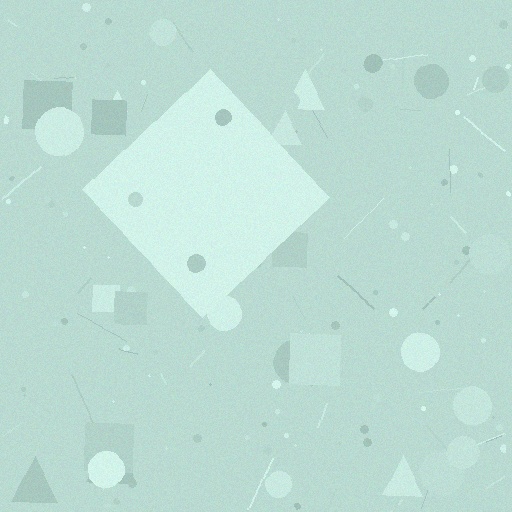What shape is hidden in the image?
A diamond is hidden in the image.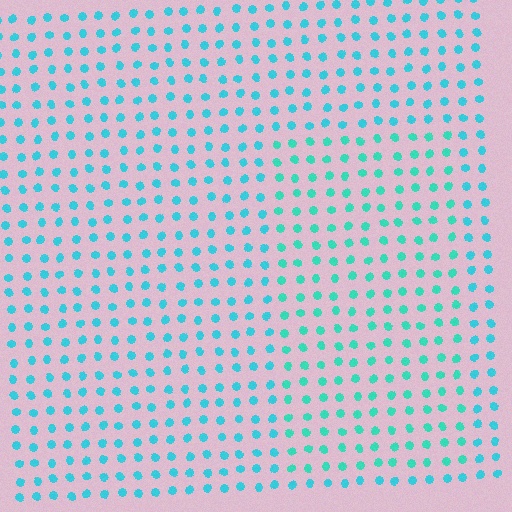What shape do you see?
I see a rectangle.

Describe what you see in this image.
The image is filled with small cyan elements in a uniform arrangement. A rectangle-shaped region is visible where the elements are tinted to a slightly different hue, forming a subtle color boundary.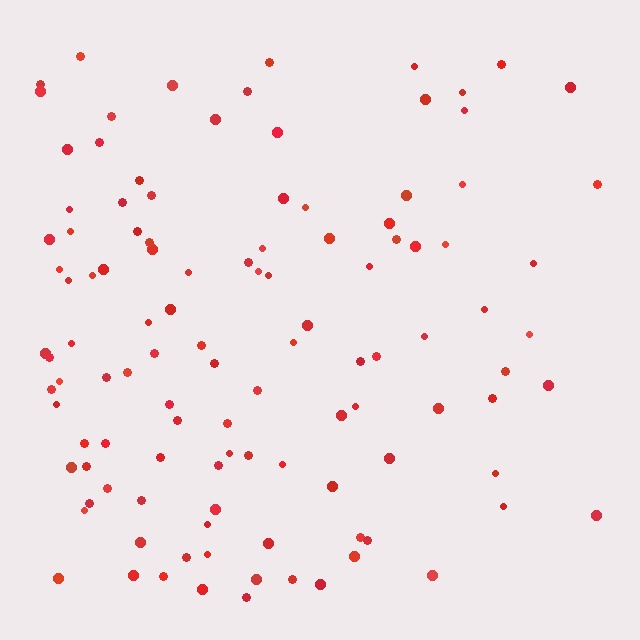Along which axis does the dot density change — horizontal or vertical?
Horizontal.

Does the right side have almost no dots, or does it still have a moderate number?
Still a moderate number, just noticeably fewer than the left.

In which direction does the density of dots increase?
From right to left, with the left side densest.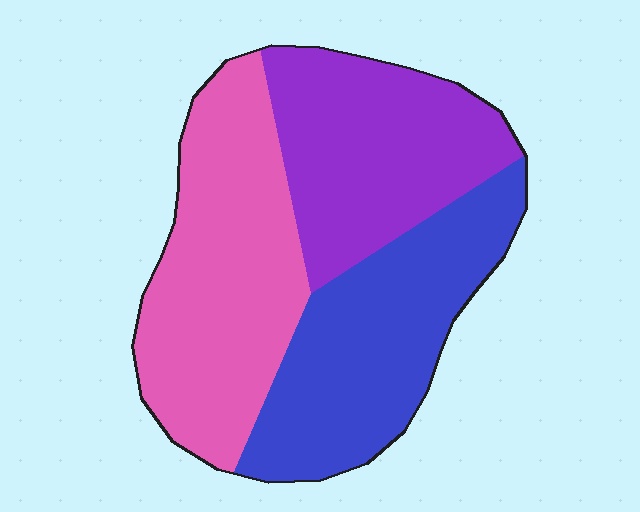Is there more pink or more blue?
Pink.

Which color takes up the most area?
Pink, at roughly 35%.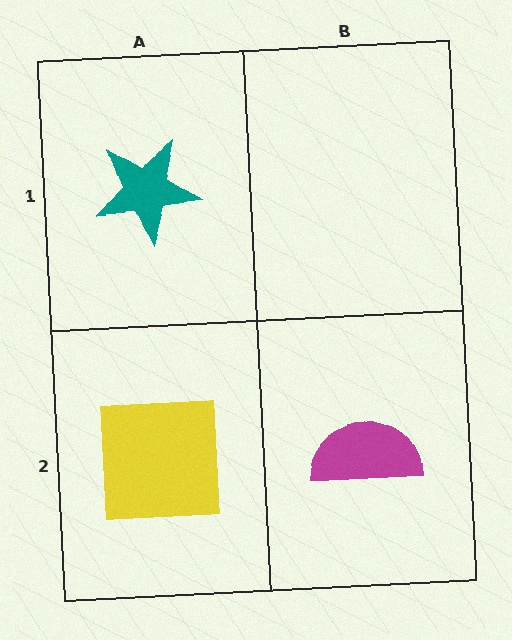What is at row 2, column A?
A yellow square.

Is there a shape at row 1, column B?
No, that cell is empty.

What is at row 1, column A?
A teal star.